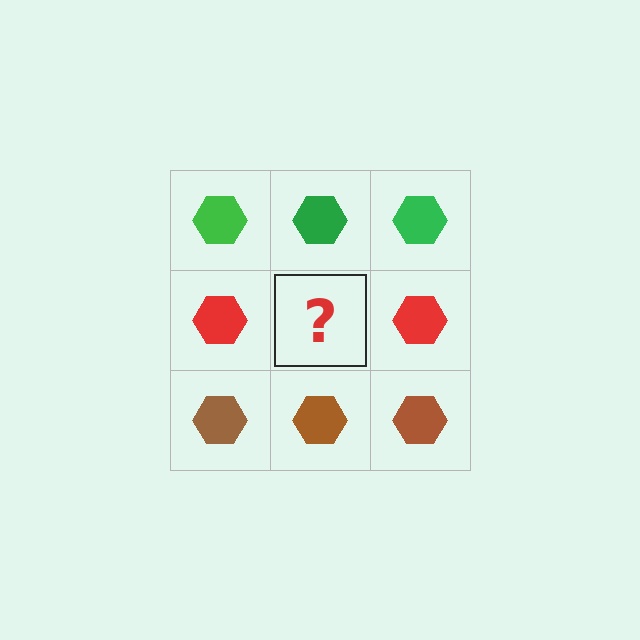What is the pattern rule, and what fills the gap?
The rule is that each row has a consistent color. The gap should be filled with a red hexagon.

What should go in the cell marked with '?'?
The missing cell should contain a red hexagon.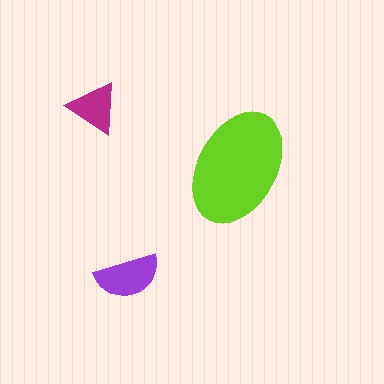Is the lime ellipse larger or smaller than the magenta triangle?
Larger.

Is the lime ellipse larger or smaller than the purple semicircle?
Larger.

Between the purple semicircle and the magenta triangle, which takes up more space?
The purple semicircle.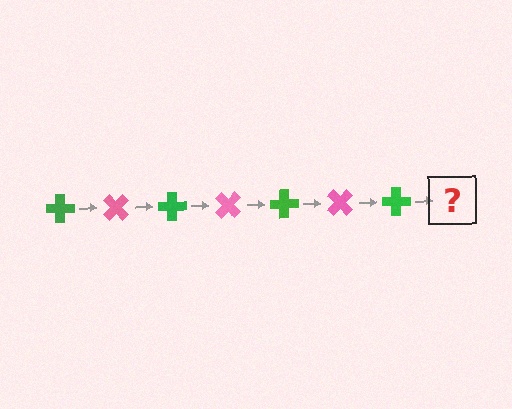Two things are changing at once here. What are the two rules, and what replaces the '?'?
The two rules are that it rotates 45 degrees each step and the color cycles through green and pink. The '?' should be a pink cross, rotated 315 degrees from the start.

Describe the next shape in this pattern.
It should be a pink cross, rotated 315 degrees from the start.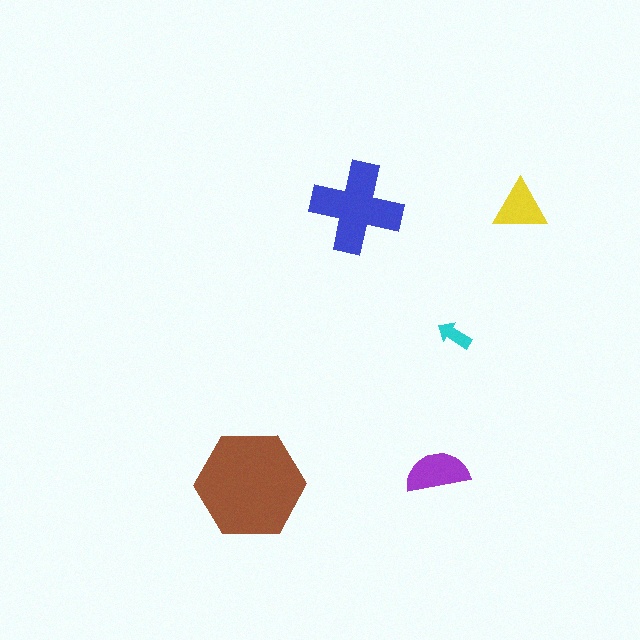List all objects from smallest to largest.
The cyan arrow, the yellow triangle, the purple semicircle, the blue cross, the brown hexagon.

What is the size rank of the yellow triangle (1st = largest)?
4th.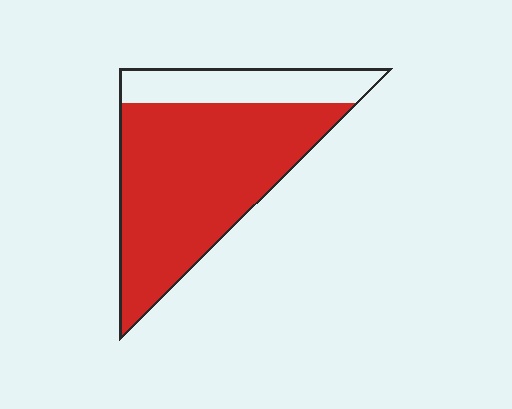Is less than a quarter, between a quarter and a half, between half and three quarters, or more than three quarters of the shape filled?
More than three quarters.